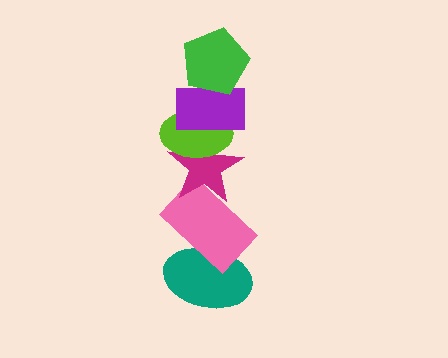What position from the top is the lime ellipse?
The lime ellipse is 3rd from the top.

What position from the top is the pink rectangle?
The pink rectangle is 5th from the top.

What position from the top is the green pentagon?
The green pentagon is 1st from the top.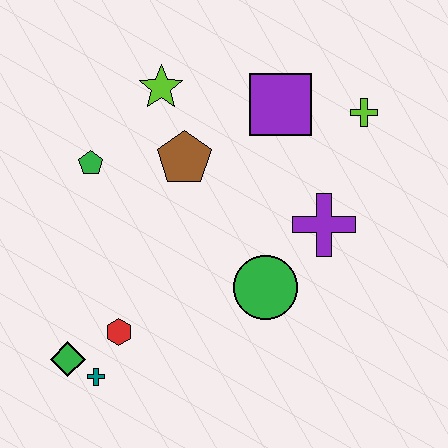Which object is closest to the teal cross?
The green diamond is closest to the teal cross.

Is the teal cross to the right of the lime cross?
No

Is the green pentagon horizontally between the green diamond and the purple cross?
Yes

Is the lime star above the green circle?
Yes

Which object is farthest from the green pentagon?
The lime cross is farthest from the green pentagon.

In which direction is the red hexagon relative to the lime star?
The red hexagon is below the lime star.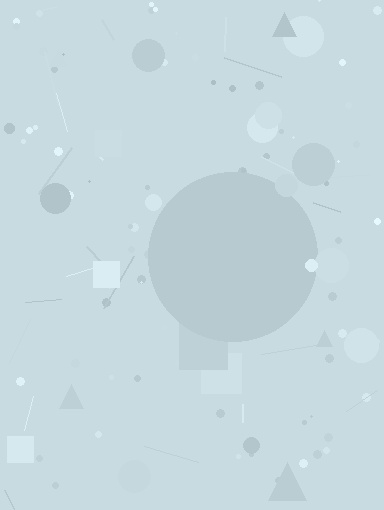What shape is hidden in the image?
A circle is hidden in the image.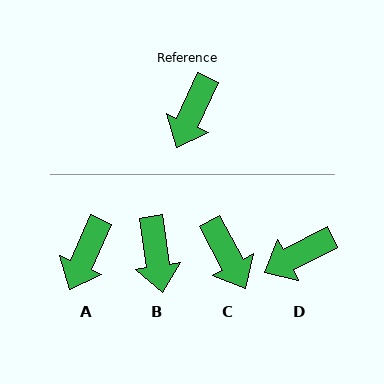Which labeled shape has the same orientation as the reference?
A.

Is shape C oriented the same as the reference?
No, it is off by about 53 degrees.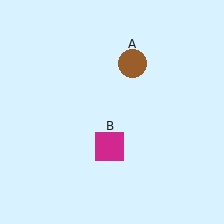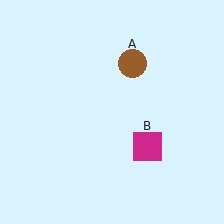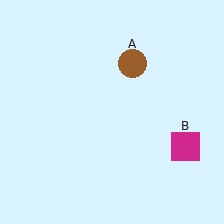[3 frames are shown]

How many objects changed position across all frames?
1 object changed position: magenta square (object B).